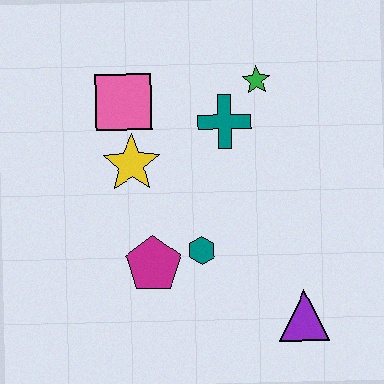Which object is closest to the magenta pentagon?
The teal hexagon is closest to the magenta pentagon.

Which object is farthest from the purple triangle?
The pink square is farthest from the purple triangle.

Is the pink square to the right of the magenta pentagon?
No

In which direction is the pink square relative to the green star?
The pink square is to the left of the green star.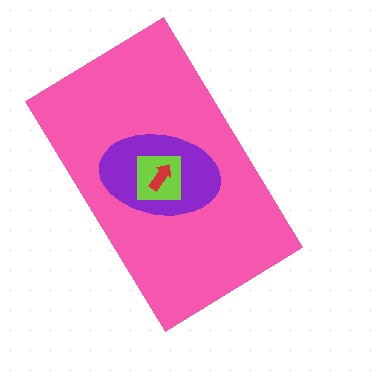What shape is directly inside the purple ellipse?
The lime square.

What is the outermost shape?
The pink rectangle.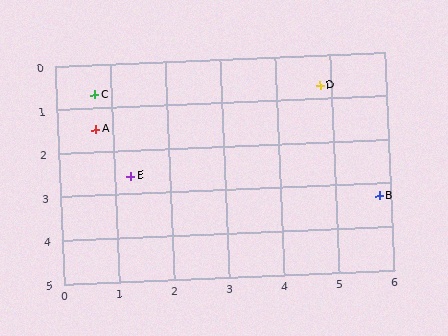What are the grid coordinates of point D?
Point D is at approximately (4.8, 0.7).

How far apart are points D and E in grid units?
Points D and E are about 4.0 grid units apart.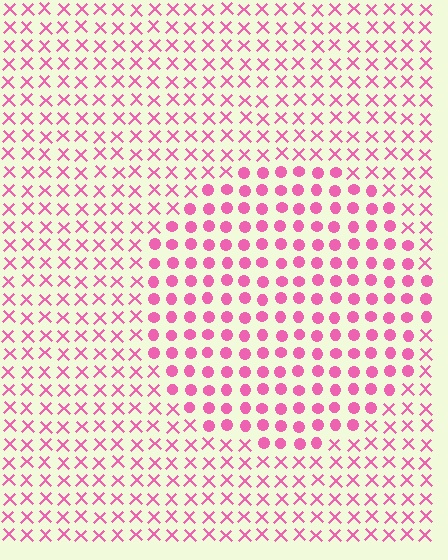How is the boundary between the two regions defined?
The boundary is defined by a change in element shape: circles inside vs. X marks outside. All elements share the same color and spacing.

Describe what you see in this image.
The image is filled with small pink elements arranged in a uniform grid. A circle-shaped region contains circles, while the surrounding area contains X marks. The boundary is defined purely by the change in element shape.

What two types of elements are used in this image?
The image uses circles inside the circle region and X marks outside it.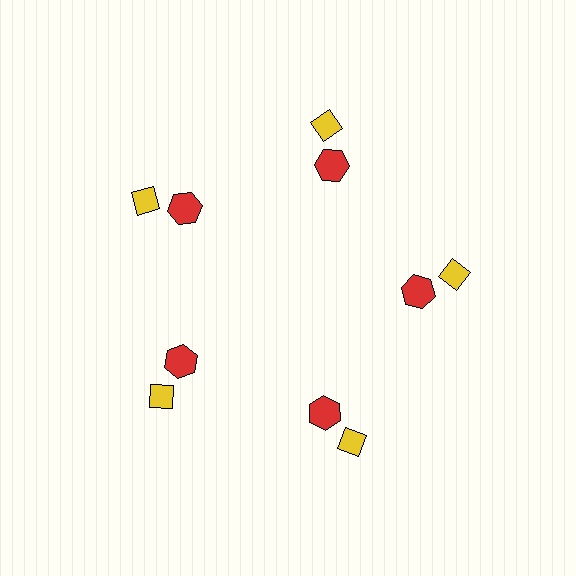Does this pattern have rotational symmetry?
Yes, this pattern has 5-fold rotational symmetry. It looks the same after rotating 72 degrees around the center.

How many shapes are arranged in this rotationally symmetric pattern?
There are 10 shapes, arranged in 5 groups of 2.